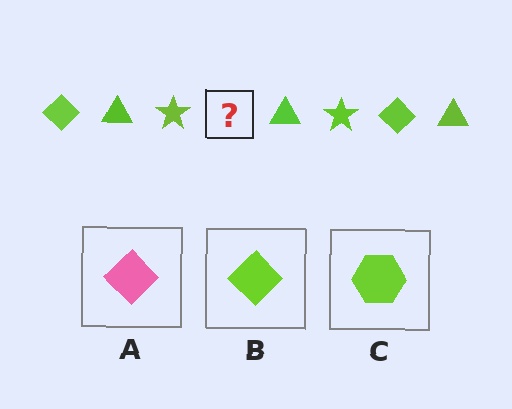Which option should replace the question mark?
Option B.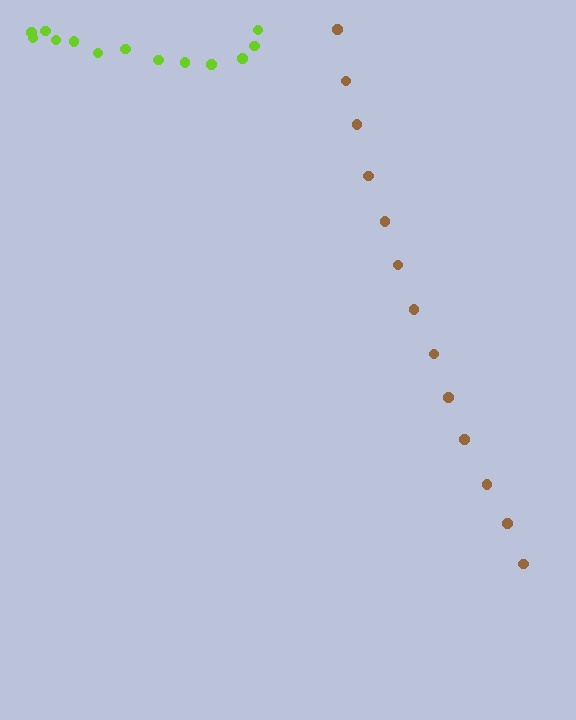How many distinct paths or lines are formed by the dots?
There are 2 distinct paths.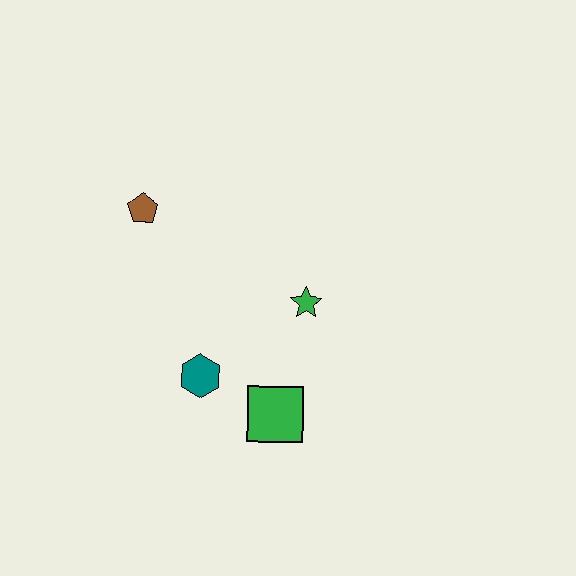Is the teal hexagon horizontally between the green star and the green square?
No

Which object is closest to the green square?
The teal hexagon is closest to the green square.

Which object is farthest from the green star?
The brown pentagon is farthest from the green star.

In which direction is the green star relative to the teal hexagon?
The green star is to the right of the teal hexagon.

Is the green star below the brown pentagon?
Yes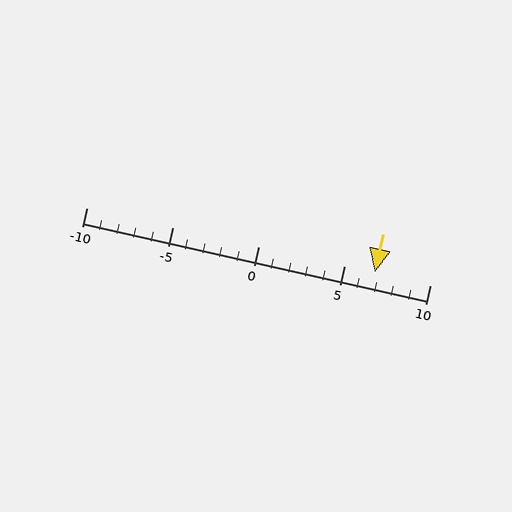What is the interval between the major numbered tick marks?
The major tick marks are spaced 5 units apart.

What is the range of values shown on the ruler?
The ruler shows values from -10 to 10.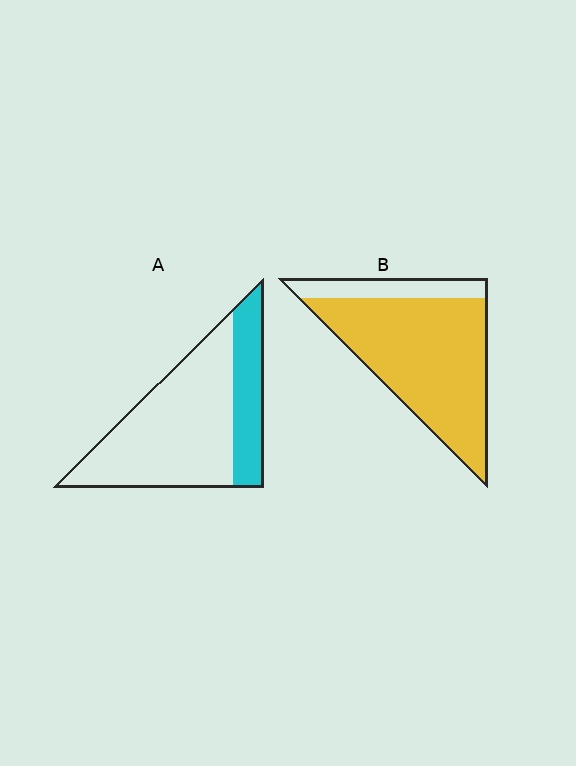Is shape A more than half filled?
No.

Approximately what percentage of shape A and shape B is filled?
A is approximately 25% and B is approximately 80%.